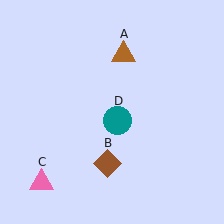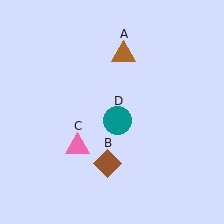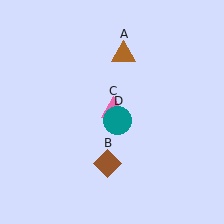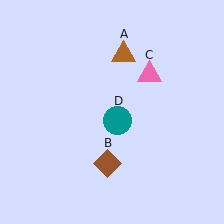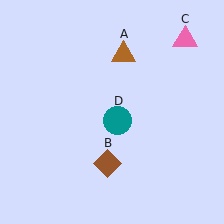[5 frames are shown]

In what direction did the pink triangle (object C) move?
The pink triangle (object C) moved up and to the right.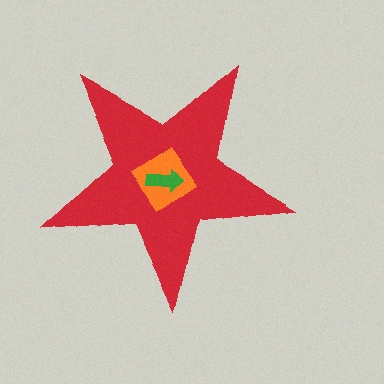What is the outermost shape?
The red star.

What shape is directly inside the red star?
The orange diamond.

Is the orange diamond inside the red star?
Yes.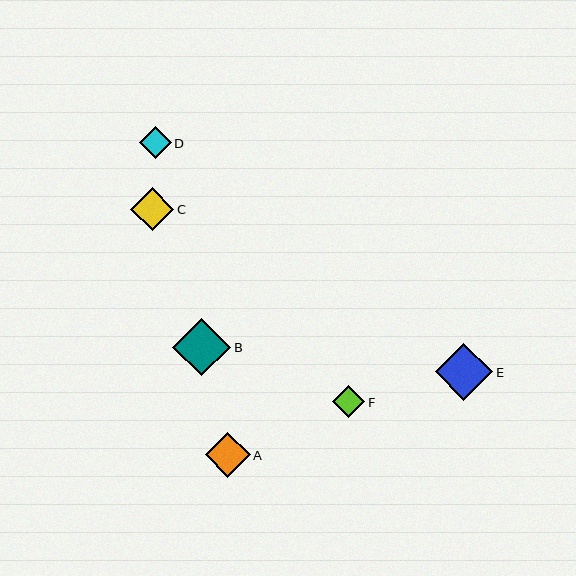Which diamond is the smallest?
Diamond D is the smallest with a size of approximately 32 pixels.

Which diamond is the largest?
Diamond B is the largest with a size of approximately 58 pixels.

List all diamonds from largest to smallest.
From largest to smallest: B, E, A, C, F, D.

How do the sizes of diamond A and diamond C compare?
Diamond A and diamond C are approximately the same size.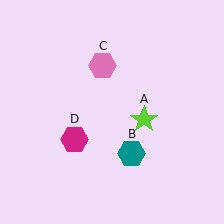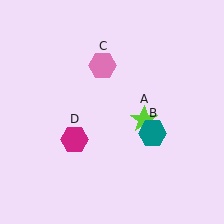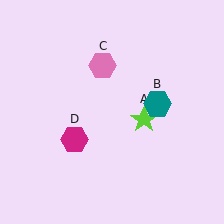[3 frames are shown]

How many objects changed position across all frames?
1 object changed position: teal hexagon (object B).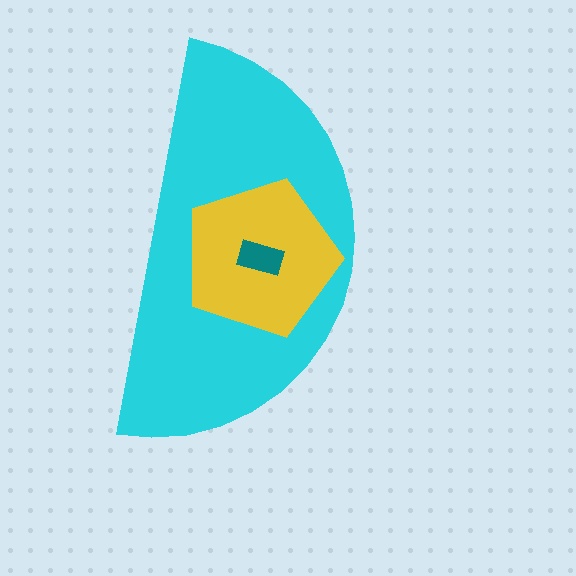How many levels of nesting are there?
3.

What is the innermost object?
The teal rectangle.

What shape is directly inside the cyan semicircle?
The yellow pentagon.